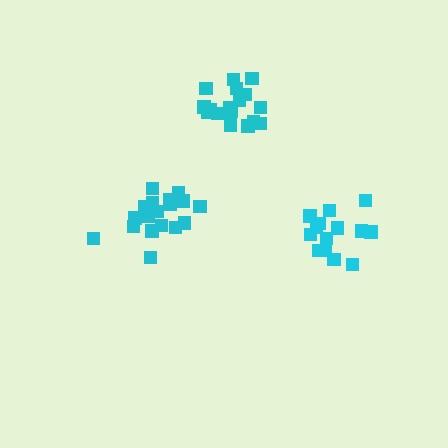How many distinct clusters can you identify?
There are 3 distinct clusters.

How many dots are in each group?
Group 1: 14 dots, Group 2: 18 dots, Group 3: 18 dots (50 total).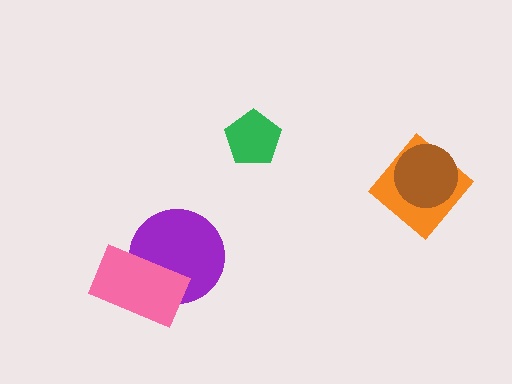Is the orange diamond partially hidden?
Yes, it is partially covered by another shape.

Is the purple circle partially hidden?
Yes, it is partially covered by another shape.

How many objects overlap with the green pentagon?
0 objects overlap with the green pentagon.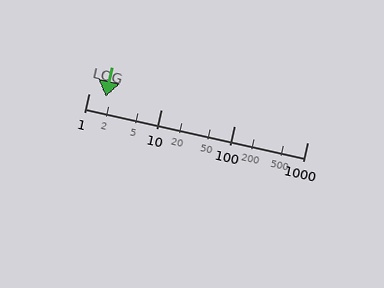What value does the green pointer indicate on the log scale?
The pointer indicates approximately 1.7.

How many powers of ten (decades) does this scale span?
The scale spans 3 decades, from 1 to 1000.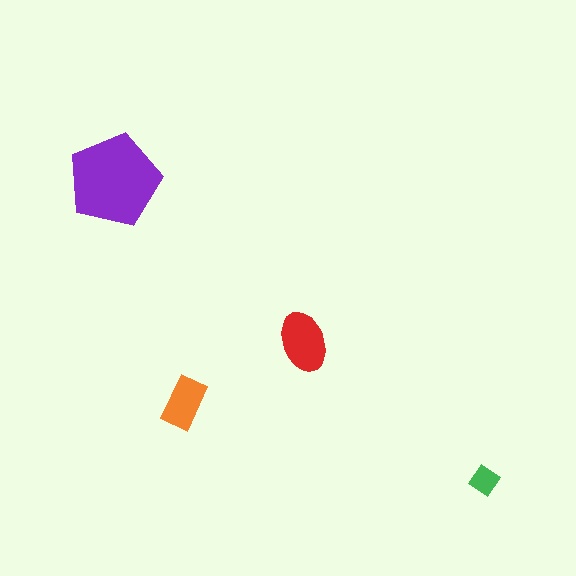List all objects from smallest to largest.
The green diamond, the orange rectangle, the red ellipse, the purple pentagon.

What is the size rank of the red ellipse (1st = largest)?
2nd.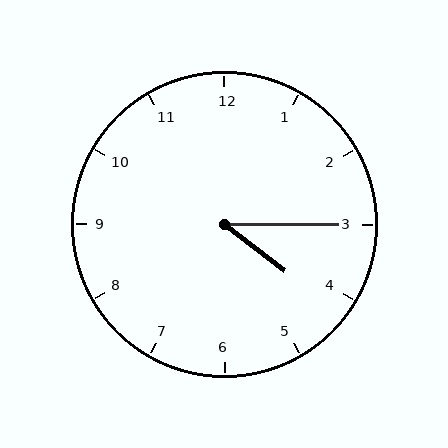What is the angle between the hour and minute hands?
Approximately 38 degrees.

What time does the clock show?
4:15.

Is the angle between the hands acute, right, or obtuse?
It is acute.